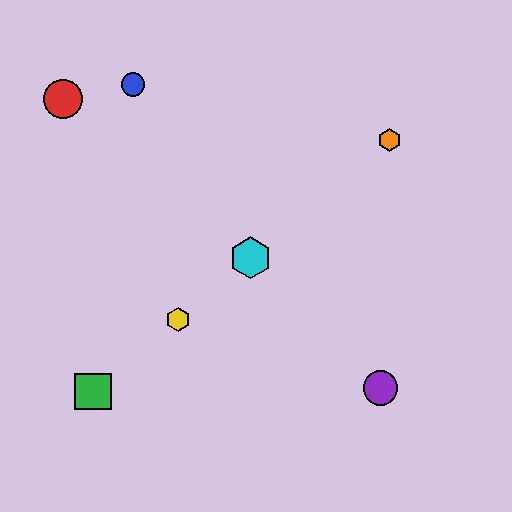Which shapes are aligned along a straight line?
The green square, the yellow hexagon, the orange hexagon, the cyan hexagon are aligned along a straight line.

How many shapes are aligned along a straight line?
4 shapes (the green square, the yellow hexagon, the orange hexagon, the cyan hexagon) are aligned along a straight line.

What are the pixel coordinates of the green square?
The green square is at (93, 391).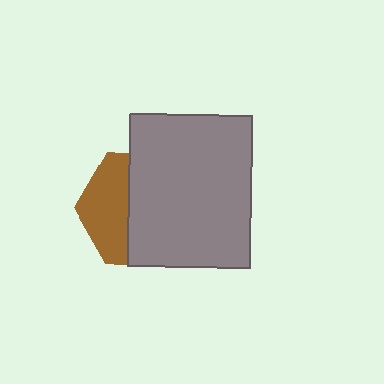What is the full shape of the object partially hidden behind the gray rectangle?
The partially hidden object is a brown hexagon.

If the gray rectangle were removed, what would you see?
You would see the complete brown hexagon.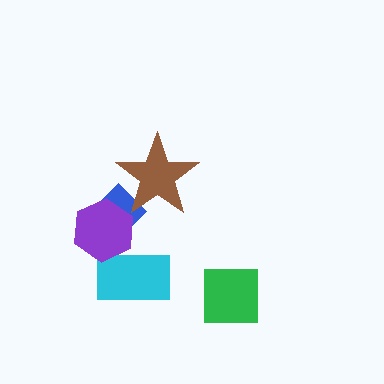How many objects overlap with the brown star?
1 object overlaps with the brown star.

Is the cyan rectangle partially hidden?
Yes, it is partially covered by another shape.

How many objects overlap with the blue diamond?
2 objects overlap with the blue diamond.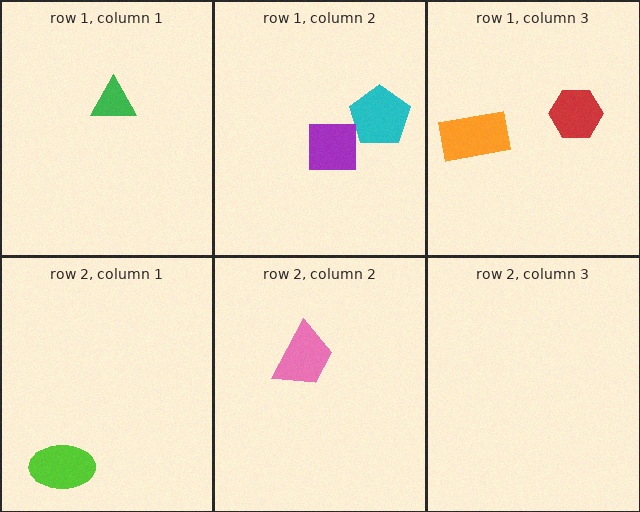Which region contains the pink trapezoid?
The row 2, column 2 region.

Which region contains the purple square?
The row 1, column 2 region.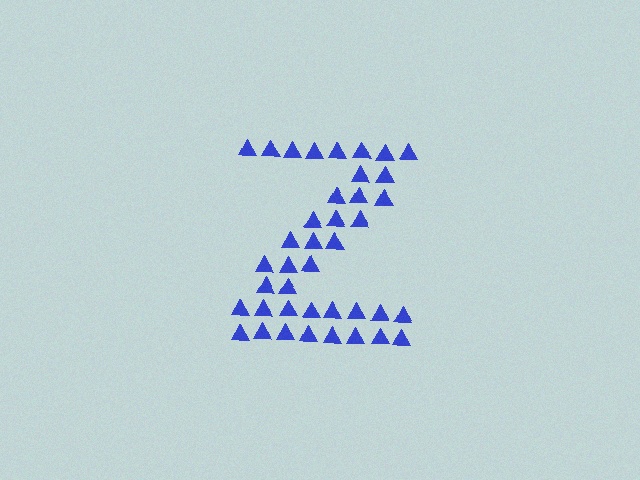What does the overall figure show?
The overall figure shows the letter Z.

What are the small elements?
The small elements are triangles.